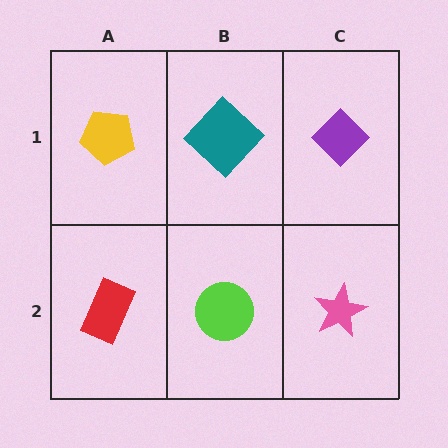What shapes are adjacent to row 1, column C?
A pink star (row 2, column C), a teal diamond (row 1, column B).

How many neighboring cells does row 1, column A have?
2.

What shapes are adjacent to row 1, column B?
A lime circle (row 2, column B), a yellow pentagon (row 1, column A), a purple diamond (row 1, column C).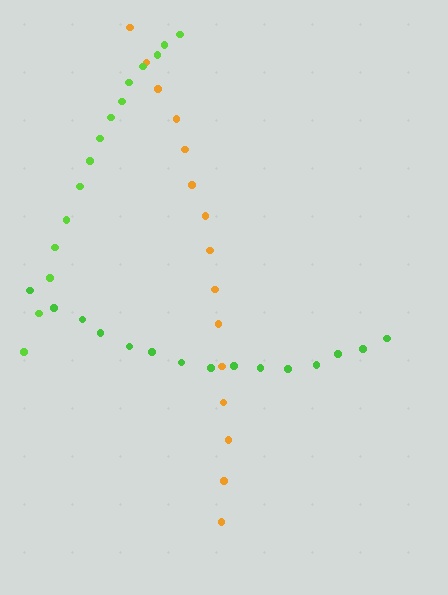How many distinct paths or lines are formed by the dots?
There are 3 distinct paths.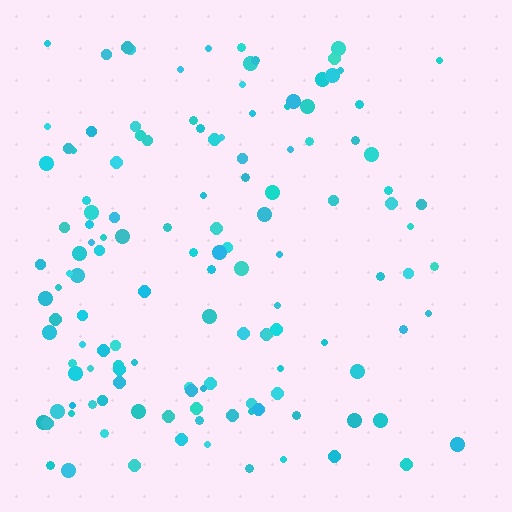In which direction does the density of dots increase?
From right to left, with the left side densest.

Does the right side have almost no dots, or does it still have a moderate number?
Still a moderate number, just noticeably fewer than the left.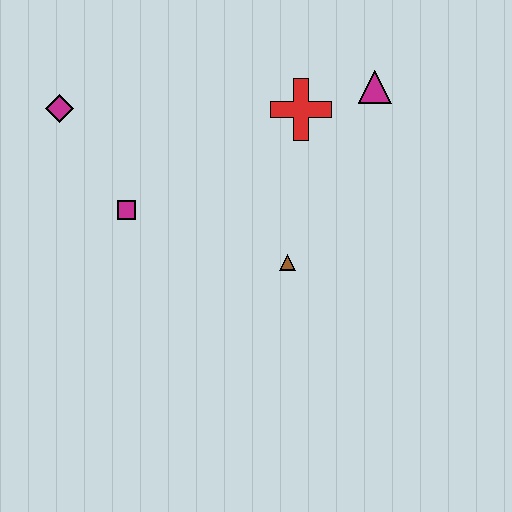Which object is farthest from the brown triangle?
The magenta diamond is farthest from the brown triangle.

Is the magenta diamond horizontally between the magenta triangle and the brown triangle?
No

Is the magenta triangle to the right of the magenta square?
Yes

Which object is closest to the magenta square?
The magenta diamond is closest to the magenta square.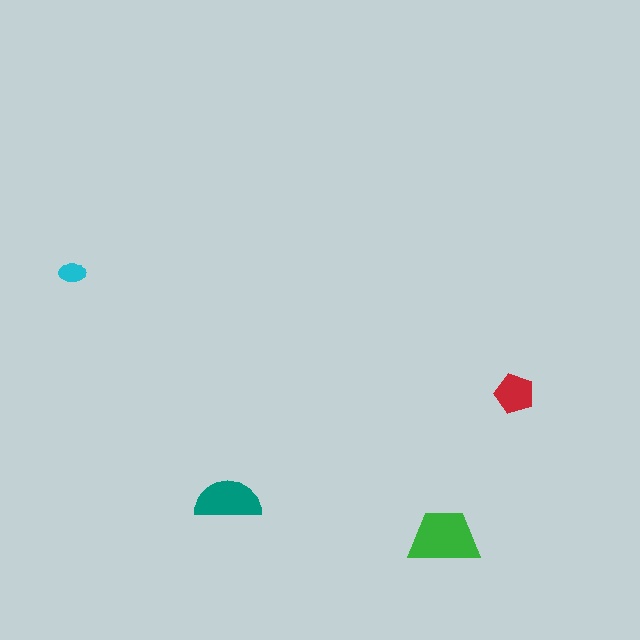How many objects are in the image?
There are 4 objects in the image.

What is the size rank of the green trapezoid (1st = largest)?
1st.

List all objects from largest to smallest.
The green trapezoid, the teal semicircle, the red pentagon, the cyan ellipse.